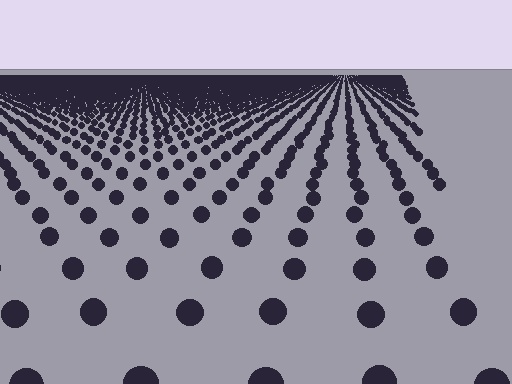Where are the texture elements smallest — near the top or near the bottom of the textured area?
Near the top.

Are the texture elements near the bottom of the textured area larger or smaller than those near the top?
Larger. Near the bottom, elements are closer to the viewer and appear at a bigger on-screen size.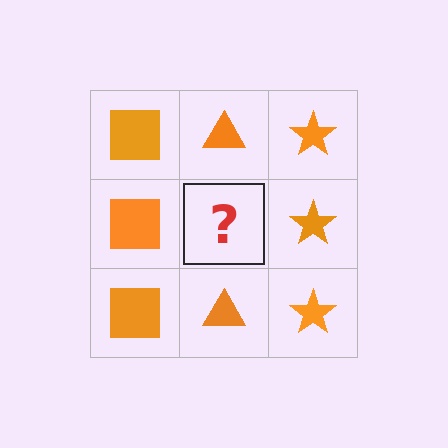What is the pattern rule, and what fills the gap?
The rule is that each column has a consistent shape. The gap should be filled with an orange triangle.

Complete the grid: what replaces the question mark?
The question mark should be replaced with an orange triangle.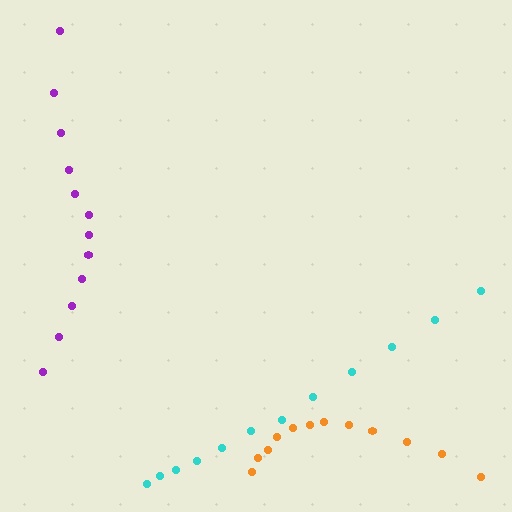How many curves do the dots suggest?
There are 3 distinct paths.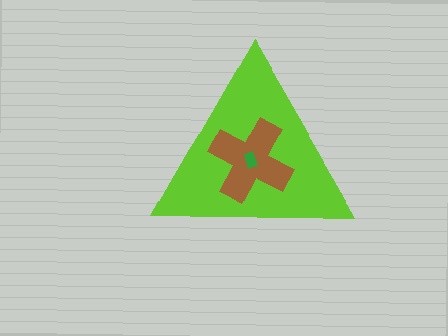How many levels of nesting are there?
3.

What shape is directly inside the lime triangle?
The brown cross.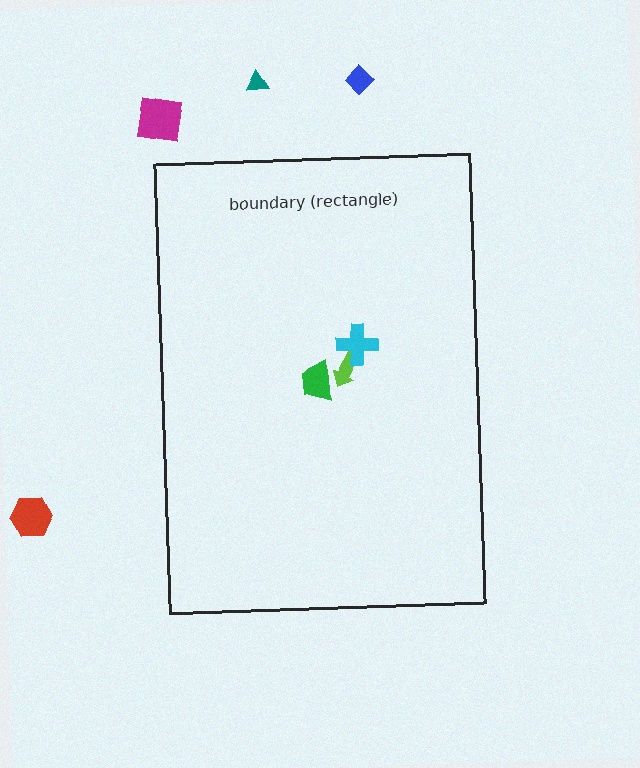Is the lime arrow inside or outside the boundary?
Inside.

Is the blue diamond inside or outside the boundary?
Outside.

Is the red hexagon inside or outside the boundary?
Outside.